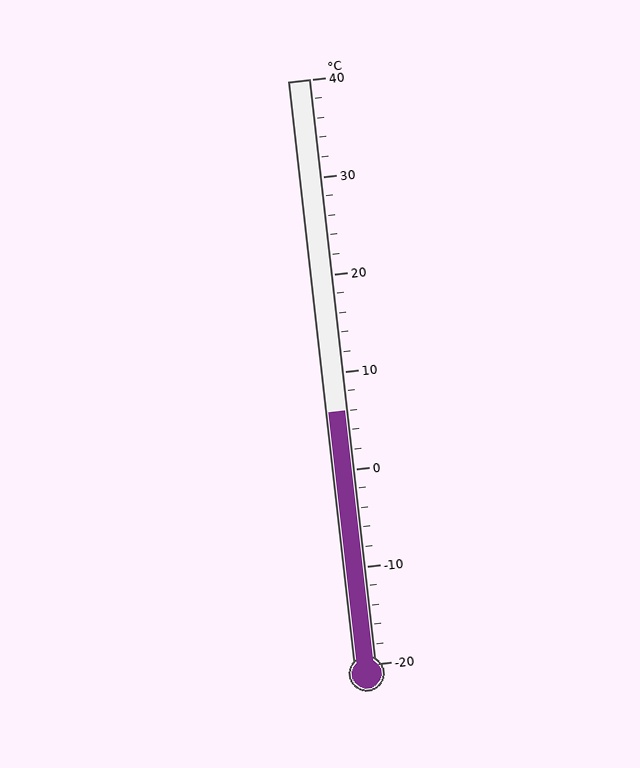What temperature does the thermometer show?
The thermometer shows approximately 6°C.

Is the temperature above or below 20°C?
The temperature is below 20°C.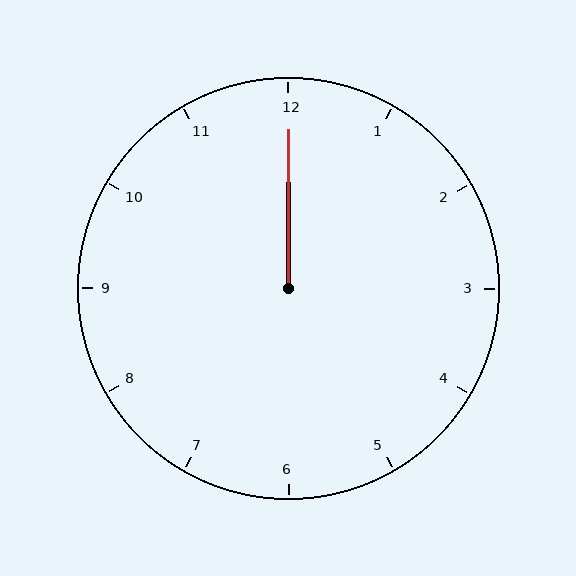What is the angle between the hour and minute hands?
Approximately 0 degrees.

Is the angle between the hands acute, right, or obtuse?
It is acute.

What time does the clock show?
12:00.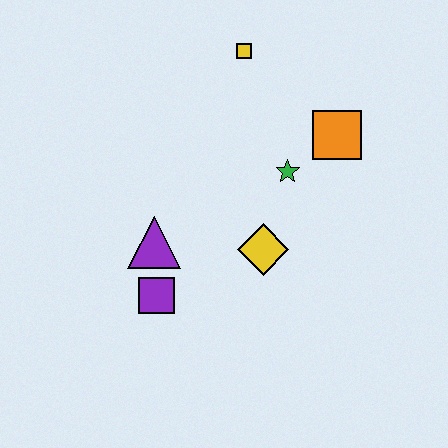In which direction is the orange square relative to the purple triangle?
The orange square is to the right of the purple triangle.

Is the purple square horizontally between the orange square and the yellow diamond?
No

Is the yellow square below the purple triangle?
No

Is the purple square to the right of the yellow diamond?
No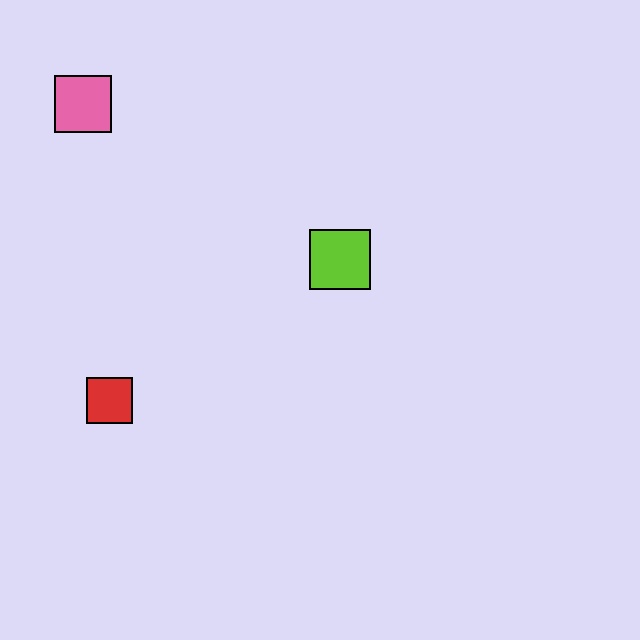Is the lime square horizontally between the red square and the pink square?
No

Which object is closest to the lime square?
The red square is closest to the lime square.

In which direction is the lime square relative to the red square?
The lime square is to the right of the red square.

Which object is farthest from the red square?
The pink square is farthest from the red square.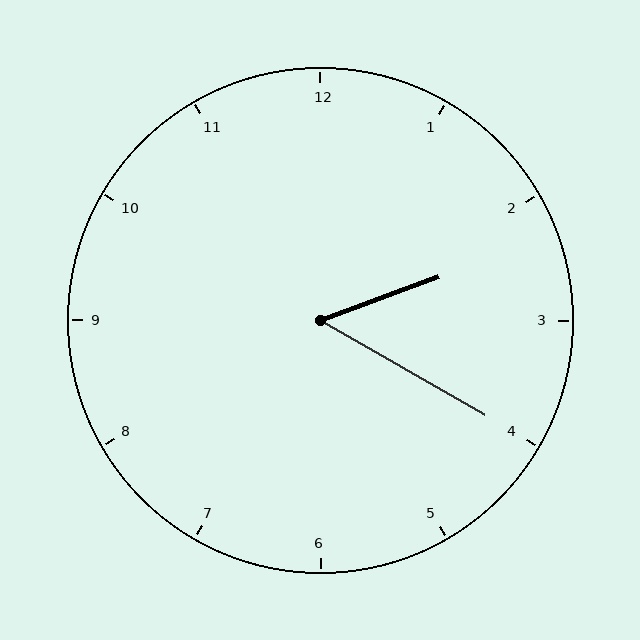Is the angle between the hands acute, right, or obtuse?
It is acute.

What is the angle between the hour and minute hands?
Approximately 50 degrees.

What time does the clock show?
2:20.